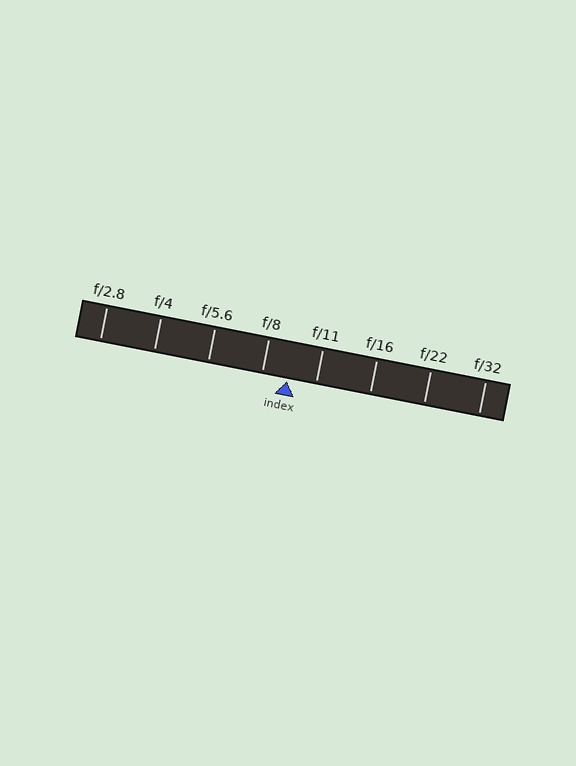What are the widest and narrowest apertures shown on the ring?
The widest aperture shown is f/2.8 and the narrowest is f/32.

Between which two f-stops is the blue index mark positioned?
The index mark is between f/8 and f/11.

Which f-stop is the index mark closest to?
The index mark is closest to f/8.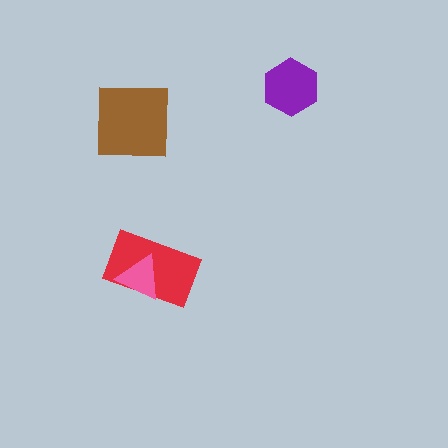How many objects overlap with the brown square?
0 objects overlap with the brown square.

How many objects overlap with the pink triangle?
1 object overlaps with the pink triangle.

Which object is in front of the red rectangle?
The pink triangle is in front of the red rectangle.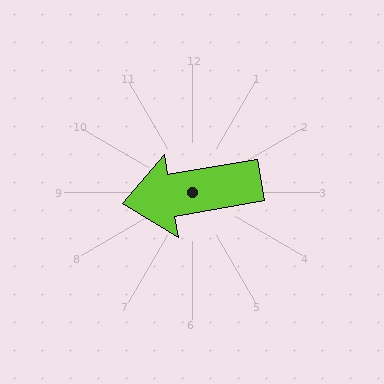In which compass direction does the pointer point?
West.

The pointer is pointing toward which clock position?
Roughly 9 o'clock.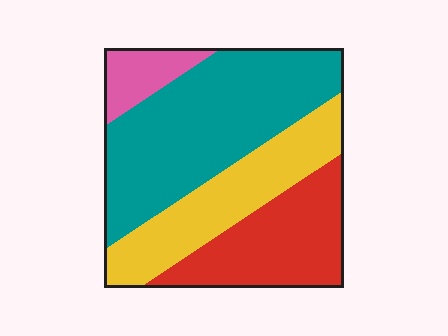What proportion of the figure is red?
Red takes up about one quarter (1/4) of the figure.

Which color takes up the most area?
Teal, at roughly 45%.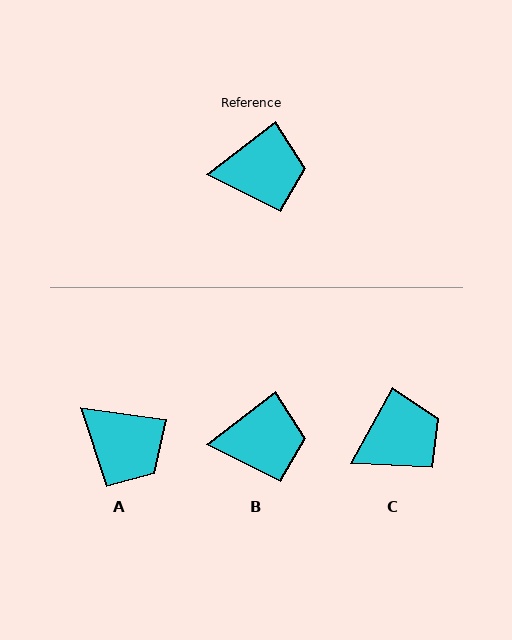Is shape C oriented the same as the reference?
No, it is off by about 24 degrees.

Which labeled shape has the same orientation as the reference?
B.